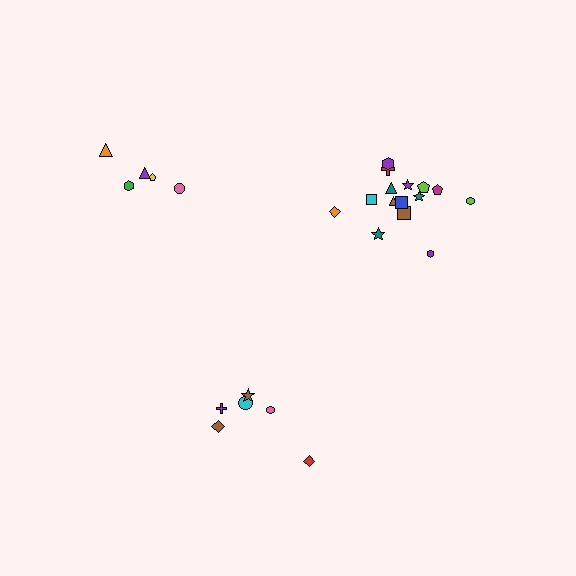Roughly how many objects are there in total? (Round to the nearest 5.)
Roughly 25 objects in total.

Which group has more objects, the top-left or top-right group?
The top-right group.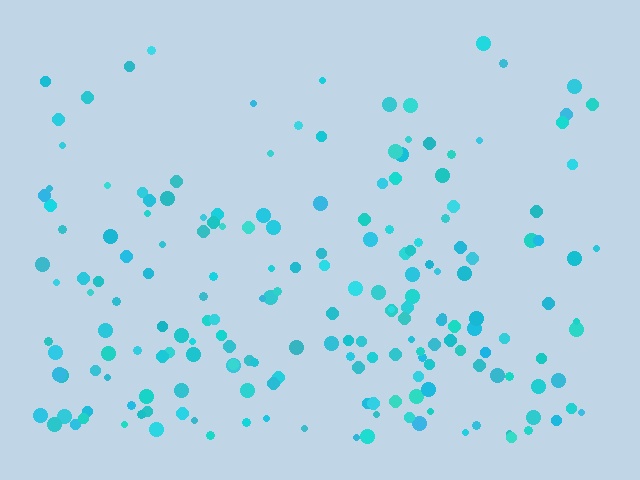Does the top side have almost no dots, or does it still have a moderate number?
Still a moderate number, just noticeably fewer than the bottom.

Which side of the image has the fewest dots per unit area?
The top.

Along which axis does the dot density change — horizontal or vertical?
Vertical.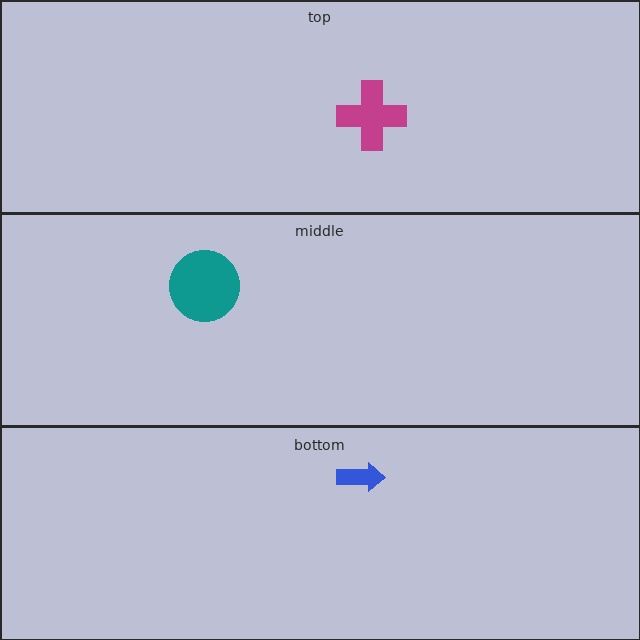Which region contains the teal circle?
The middle region.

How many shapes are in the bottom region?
1.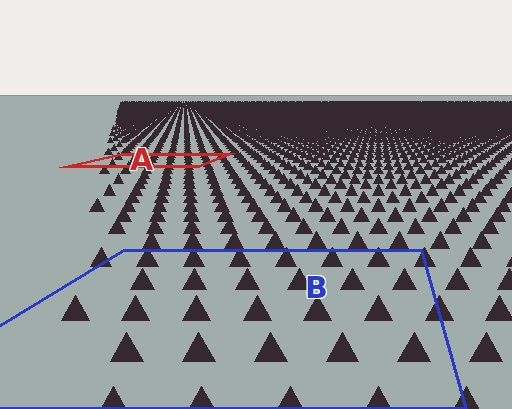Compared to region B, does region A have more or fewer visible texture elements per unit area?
Region A has more texture elements per unit area — they are packed more densely because it is farther away.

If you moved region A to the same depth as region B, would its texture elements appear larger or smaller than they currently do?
They would appear larger. At a closer depth, the same texture elements are projected at a bigger on-screen size.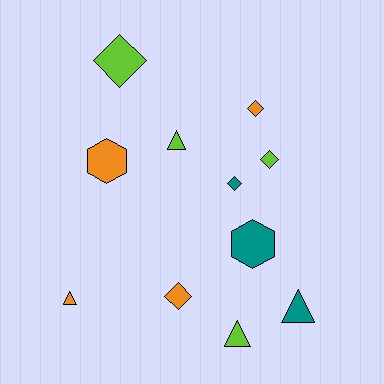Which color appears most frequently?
Orange, with 4 objects.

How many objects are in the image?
There are 11 objects.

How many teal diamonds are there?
There is 1 teal diamond.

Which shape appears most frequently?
Diamond, with 5 objects.